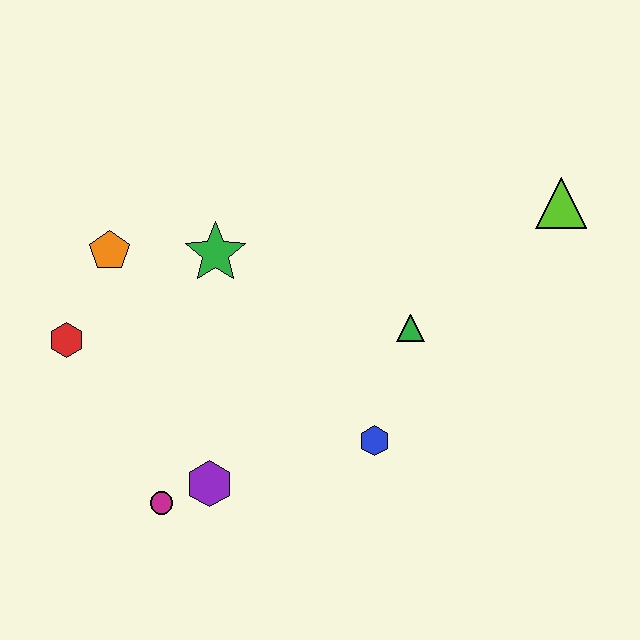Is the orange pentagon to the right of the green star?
No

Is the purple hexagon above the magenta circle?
Yes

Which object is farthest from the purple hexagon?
The lime triangle is farthest from the purple hexagon.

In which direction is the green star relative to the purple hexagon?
The green star is above the purple hexagon.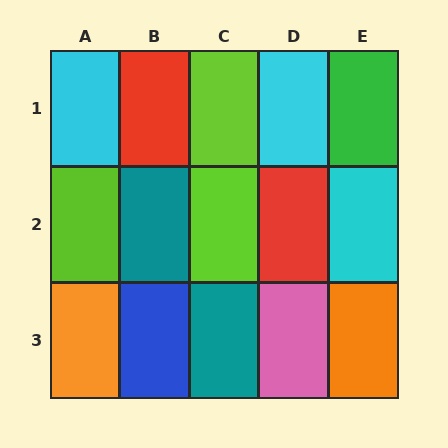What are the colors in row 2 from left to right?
Lime, teal, lime, red, cyan.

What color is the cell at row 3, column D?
Pink.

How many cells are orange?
2 cells are orange.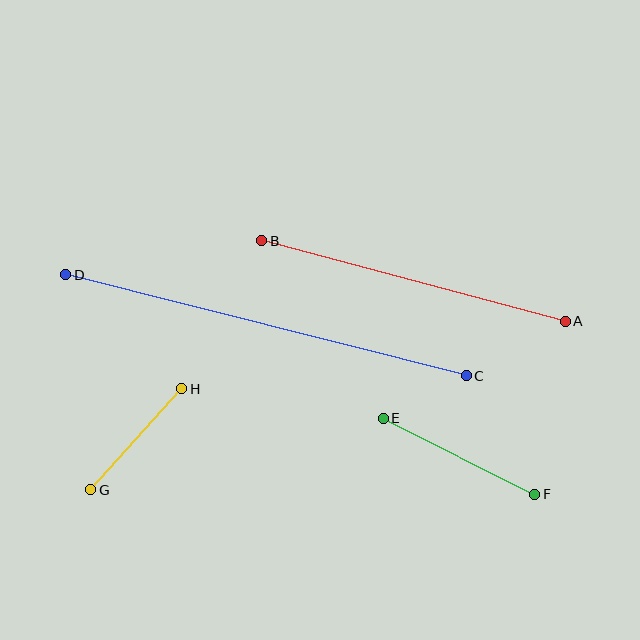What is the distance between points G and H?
The distance is approximately 136 pixels.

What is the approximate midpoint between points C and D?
The midpoint is at approximately (266, 325) pixels.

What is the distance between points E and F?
The distance is approximately 169 pixels.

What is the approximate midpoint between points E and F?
The midpoint is at approximately (459, 456) pixels.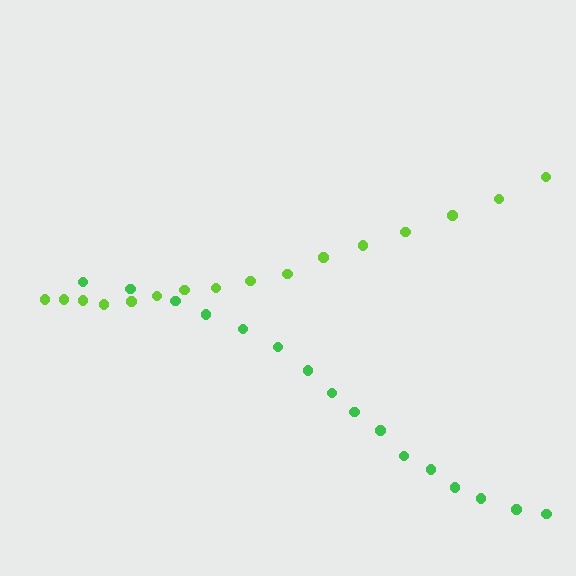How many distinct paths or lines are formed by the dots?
There are 2 distinct paths.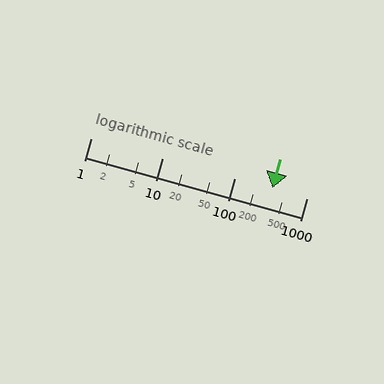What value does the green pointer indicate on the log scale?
The pointer indicates approximately 330.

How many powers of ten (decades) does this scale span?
The scale spans 3 decades, from 1 to 1000.